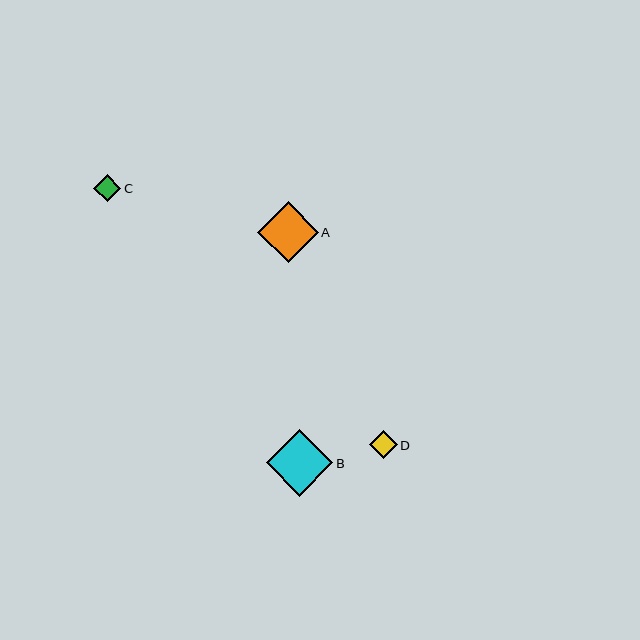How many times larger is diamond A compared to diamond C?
Diamond A is approximately 2.3 times the size of diamond C.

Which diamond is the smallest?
Diamond C is the smallest with a size of approximately 27 pixels.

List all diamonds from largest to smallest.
From largest to smallest: B, A, D, C.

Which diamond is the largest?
Diamond B is the largest with a size of approximately 67 pixels.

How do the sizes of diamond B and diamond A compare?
Diamond B and diamond A are approximately the same size.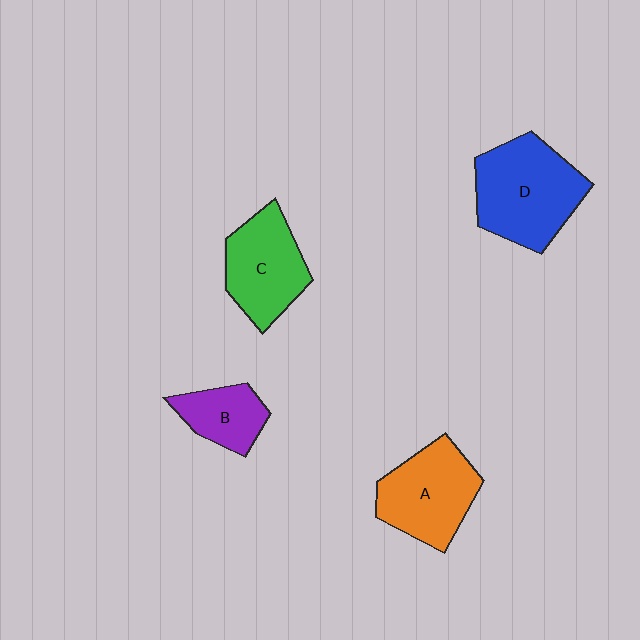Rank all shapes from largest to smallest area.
From largest to smallest: D (blue), A (orange), C (green), B (purple).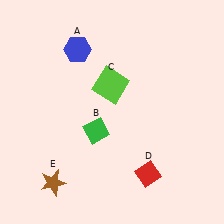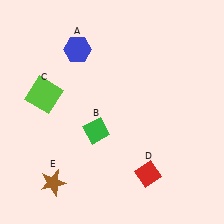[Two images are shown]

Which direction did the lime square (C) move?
The lime square (C) moved left.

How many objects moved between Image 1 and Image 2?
1 object moved between the two images.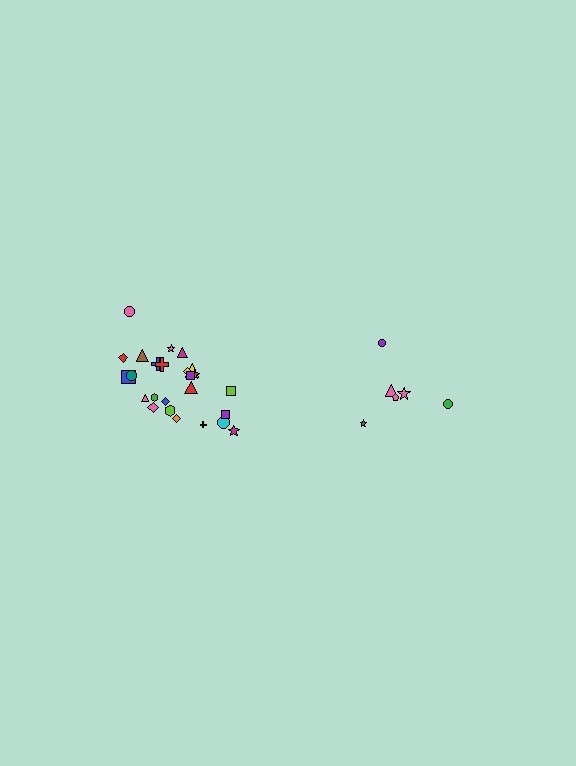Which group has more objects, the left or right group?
The left group.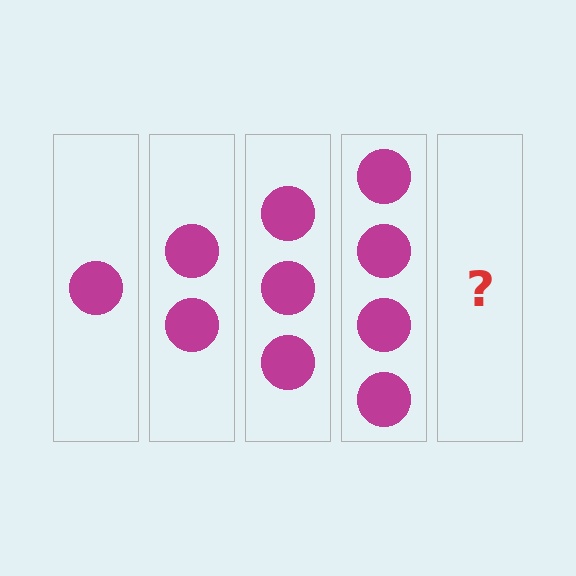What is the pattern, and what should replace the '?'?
The pattern is that each step adds one more circle. The '?' should be 5 circles.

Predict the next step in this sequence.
The next step is 5 circles.